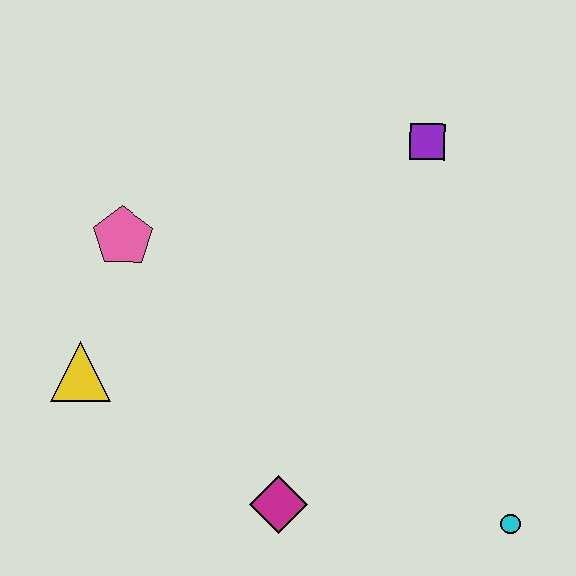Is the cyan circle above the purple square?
No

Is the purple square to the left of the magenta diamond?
No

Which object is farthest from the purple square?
The yellow triangle is farthest from the purple square.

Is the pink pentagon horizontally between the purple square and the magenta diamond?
No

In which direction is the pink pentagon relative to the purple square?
The pink pentagon is to the left of the purple square.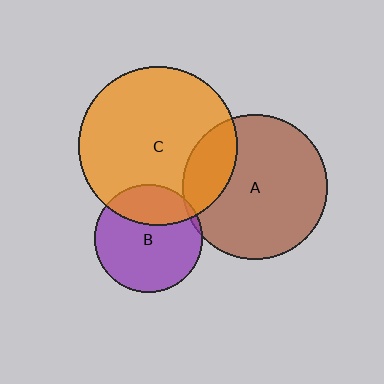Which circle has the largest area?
Circle C (orange).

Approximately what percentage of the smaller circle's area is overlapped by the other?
Approximately 20%.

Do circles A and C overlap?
Yes.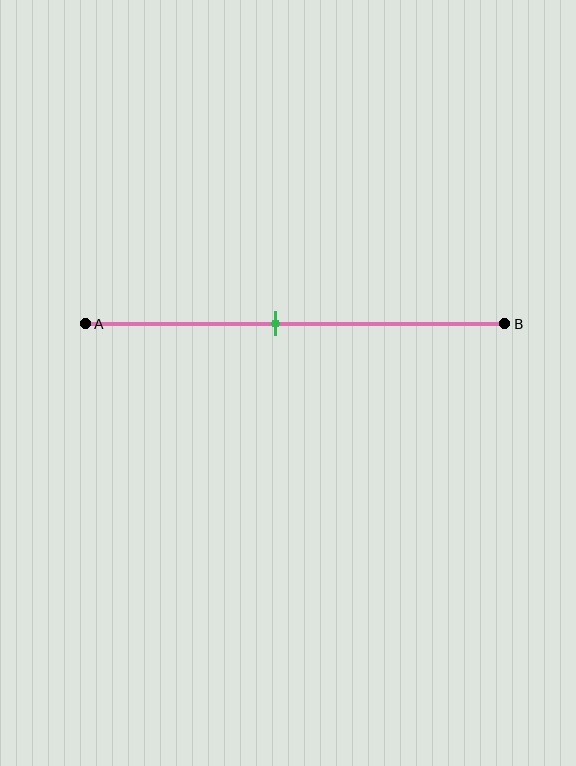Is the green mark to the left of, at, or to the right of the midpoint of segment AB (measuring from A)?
The green mark is to the left of the midpoint of segment AB.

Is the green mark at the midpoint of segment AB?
No, the mark is at about 45% from A, not at the 50% midpoint.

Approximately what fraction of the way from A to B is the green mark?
The green mark is approximately 45% of the way from A to B.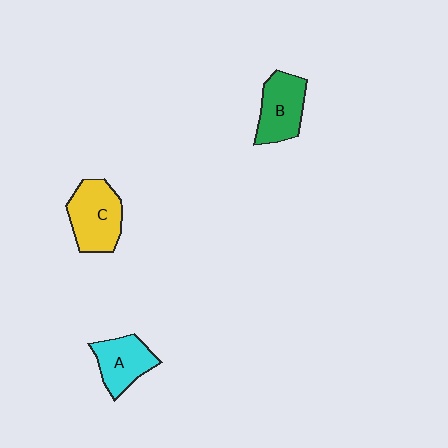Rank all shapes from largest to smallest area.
From largest to smallest: C (yellow), B (green), A (cyan).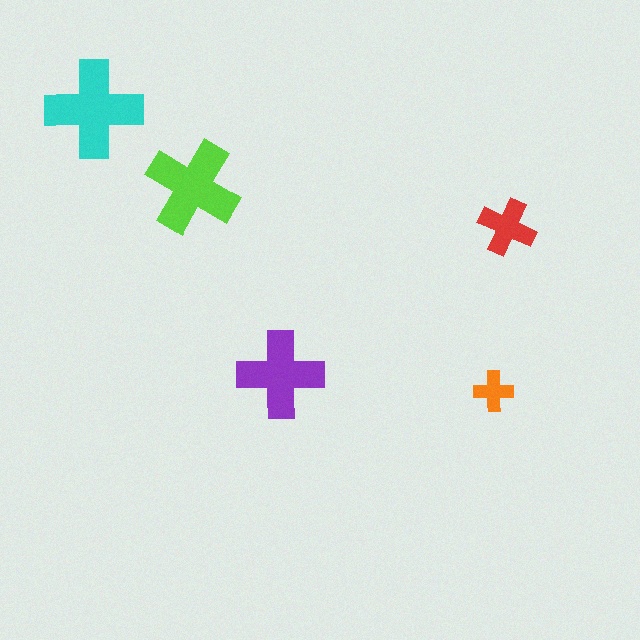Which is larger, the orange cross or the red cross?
The red one.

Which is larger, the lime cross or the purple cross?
The lime one.